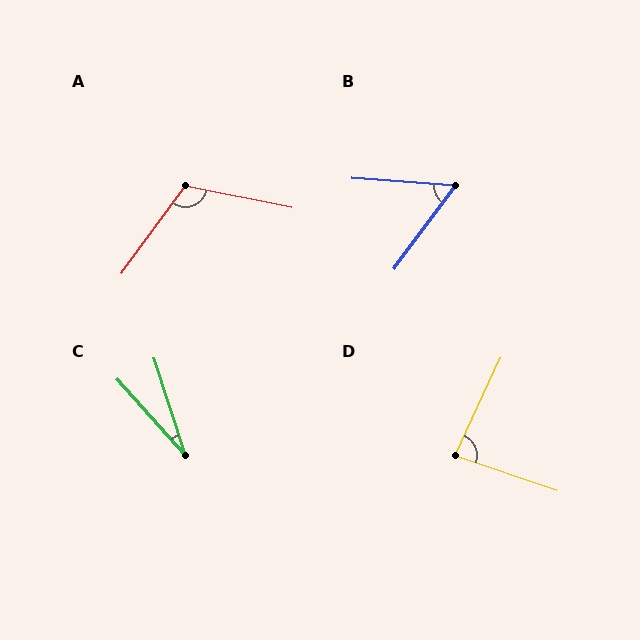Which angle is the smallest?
C, at approximately 24 degrees.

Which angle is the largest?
A, at approximately 115 degrees.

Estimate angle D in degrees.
Approximately 84 degrees.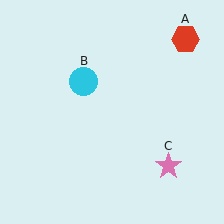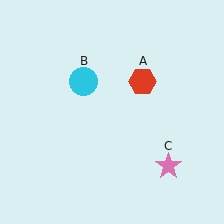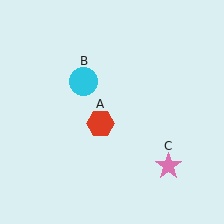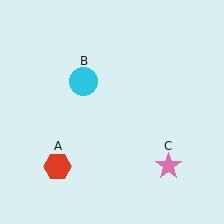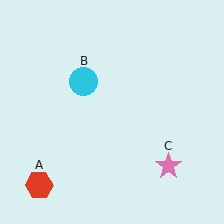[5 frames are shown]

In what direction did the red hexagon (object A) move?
The red hexagon (object A) moved down and to the left.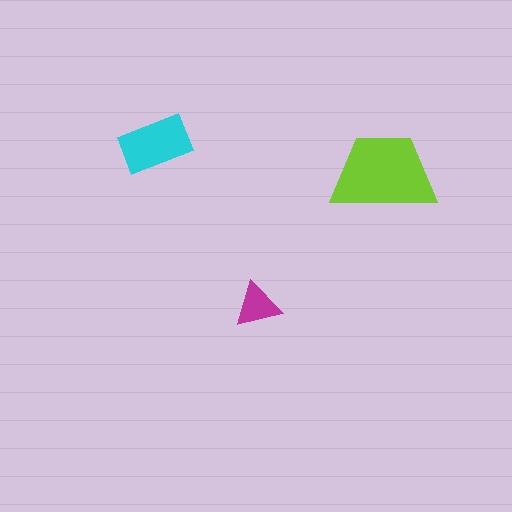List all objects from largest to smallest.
The lime trapezoid, the cyan rectangle, the magenta triangle.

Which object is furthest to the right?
The lime trapezoid is rightmost.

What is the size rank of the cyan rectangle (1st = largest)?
2nd.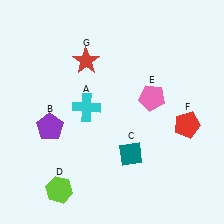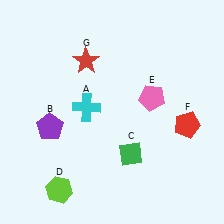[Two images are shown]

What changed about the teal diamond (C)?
In Image 1, C is teal. In Image 2, it changed to green.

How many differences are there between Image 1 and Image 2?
There is 1 difference between the two images.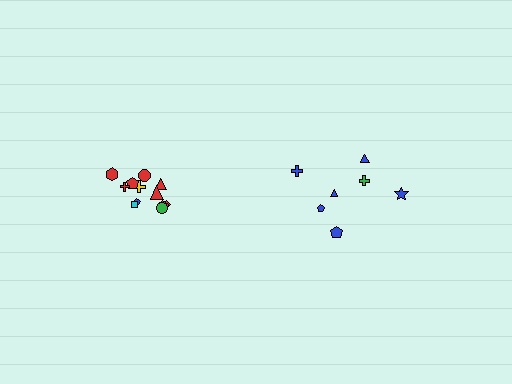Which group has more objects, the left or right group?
The left group.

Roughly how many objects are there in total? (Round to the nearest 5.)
Roughly 20 objects in total.